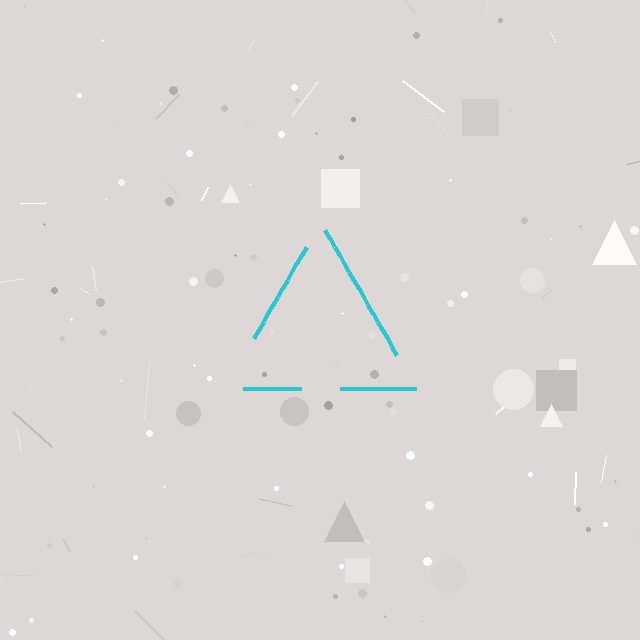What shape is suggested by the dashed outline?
The dashed outline suggests a triangle.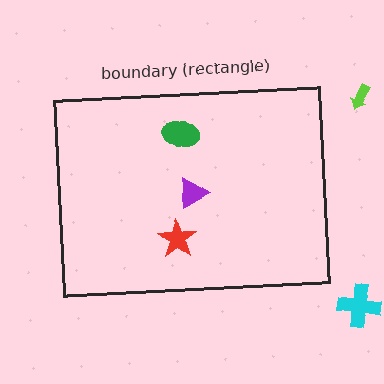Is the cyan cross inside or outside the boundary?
Outside.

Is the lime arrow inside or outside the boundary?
Outside.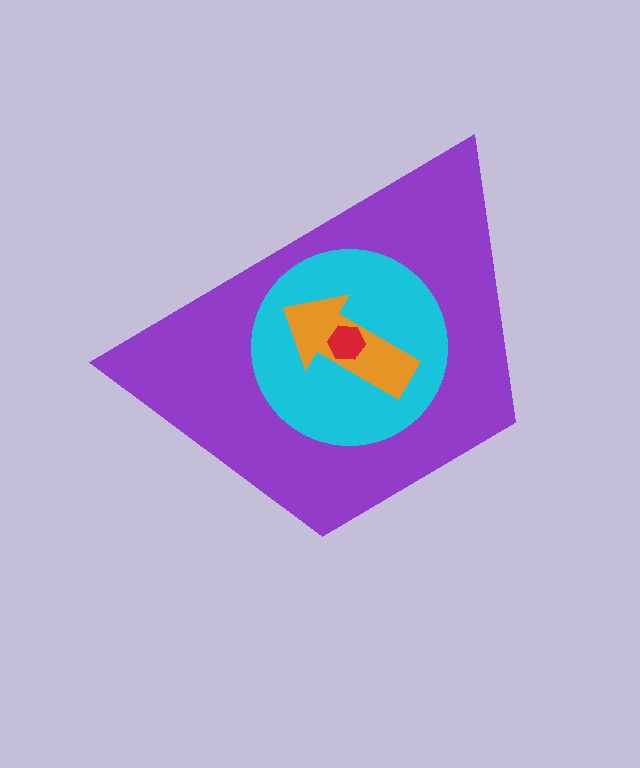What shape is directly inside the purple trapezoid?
The cyan circle.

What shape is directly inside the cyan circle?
The orange arrow.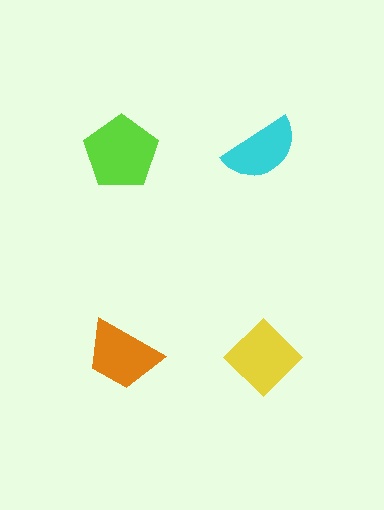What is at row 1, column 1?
A lime pentagon.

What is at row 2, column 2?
A yellow diamond.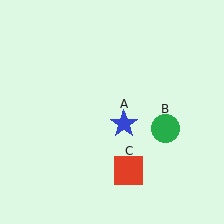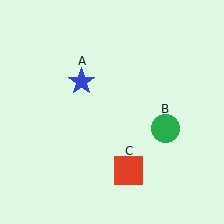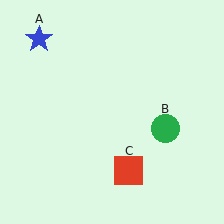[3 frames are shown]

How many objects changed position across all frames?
1 object changed position: blue star (object A).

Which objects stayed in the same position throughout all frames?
Green circle (object B) and red square (object C) remained stationary.